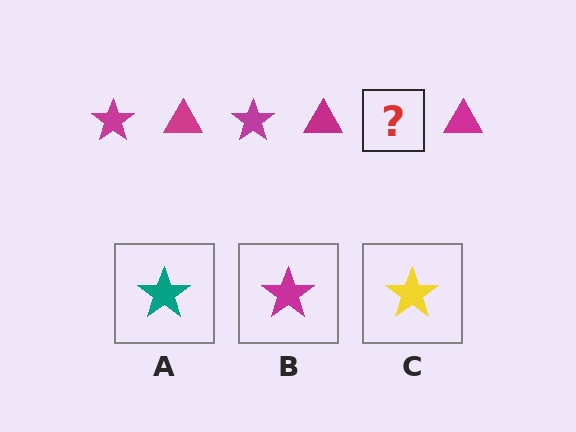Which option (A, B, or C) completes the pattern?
B.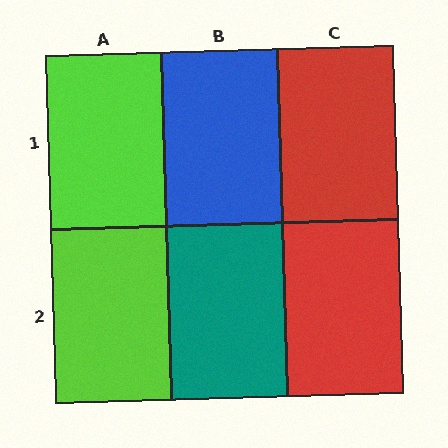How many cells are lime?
2 cells are lime.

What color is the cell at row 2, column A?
Lime.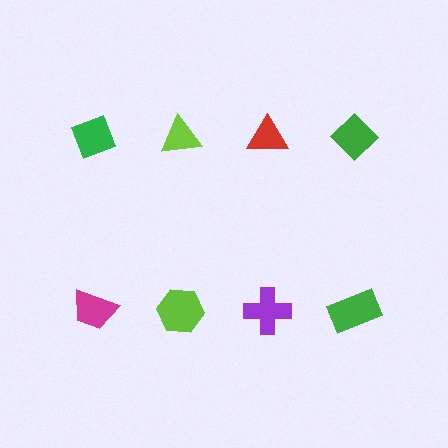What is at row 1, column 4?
A green diamond.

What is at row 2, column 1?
A magenta trapezoid.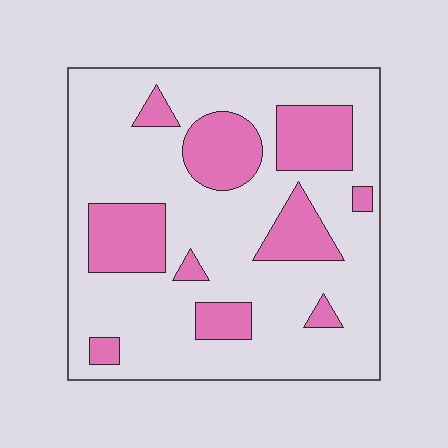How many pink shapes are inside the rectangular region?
10.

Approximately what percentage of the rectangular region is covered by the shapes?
Approximately 25%.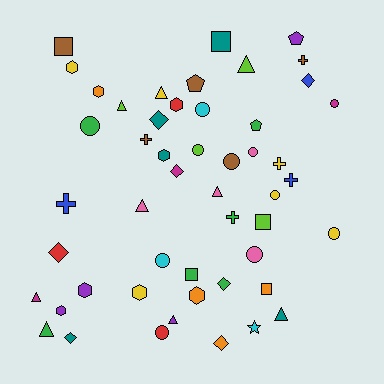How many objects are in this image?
There are 50 objects.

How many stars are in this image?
There is 1 star.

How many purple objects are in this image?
There are 4 purple objects.